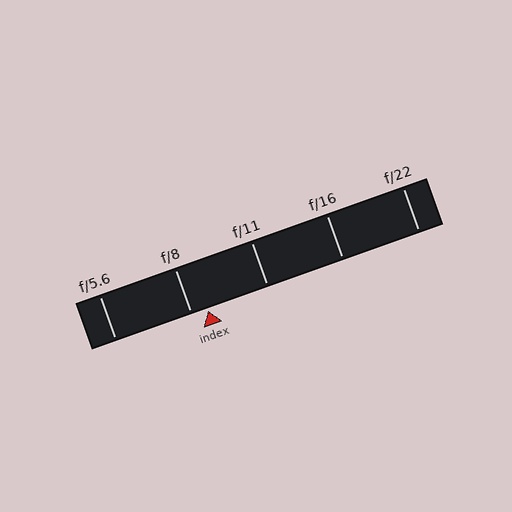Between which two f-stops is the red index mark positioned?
The index mark is between f/8 and f/11.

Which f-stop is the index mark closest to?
The index mark is closest to f/8.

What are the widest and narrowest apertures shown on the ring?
The widest aperture shown is f/5.6 and the narrowest is f/22.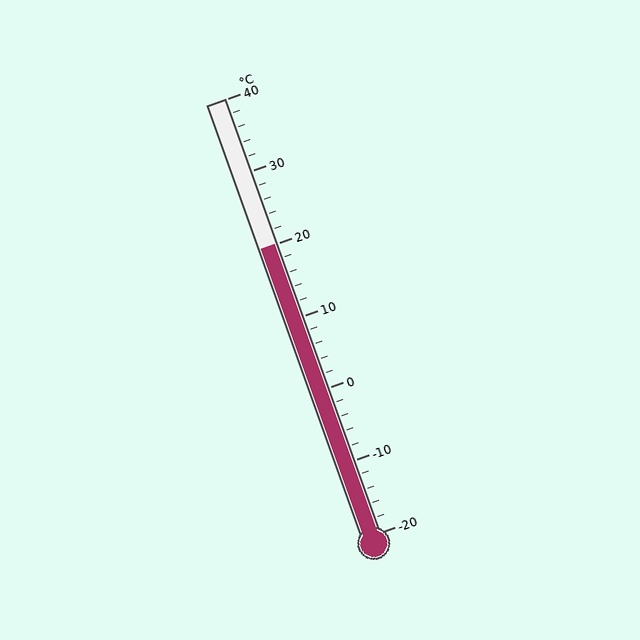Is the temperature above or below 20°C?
The temperature is at 20°C.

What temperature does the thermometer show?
The thermometer shows approximately 20°C.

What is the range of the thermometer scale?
The thermometer scale ranges from -20°C to 40°C.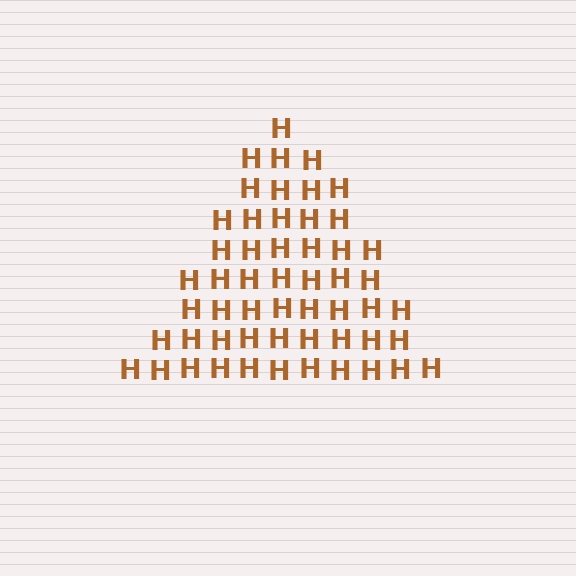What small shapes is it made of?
It is made of small letter H's.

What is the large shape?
The large shape is a triangle.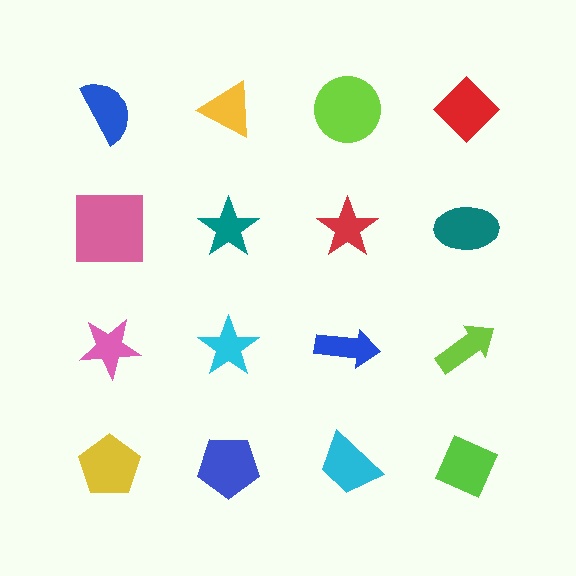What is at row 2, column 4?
A teal ellipse.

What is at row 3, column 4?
A lime arrow.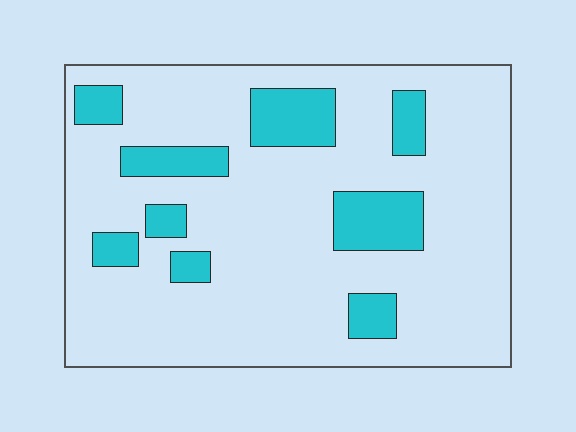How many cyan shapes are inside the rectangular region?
9.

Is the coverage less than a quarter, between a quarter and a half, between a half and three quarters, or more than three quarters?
Less than a quarter.